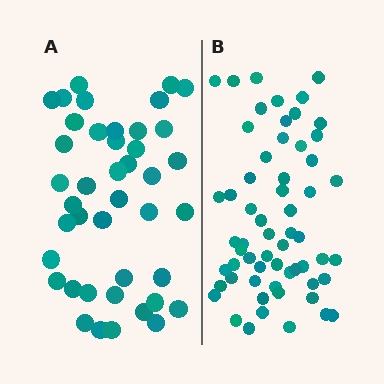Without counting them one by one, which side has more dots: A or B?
Region B (the right region) has more dots.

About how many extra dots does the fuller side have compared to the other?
Region B has approximately 20 more dots than region A.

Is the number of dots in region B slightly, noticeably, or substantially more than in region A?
Region B has noticeably more, but not dramatically so. The ratio is roughly 1.4 to 1.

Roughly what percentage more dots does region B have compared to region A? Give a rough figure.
About 45% more.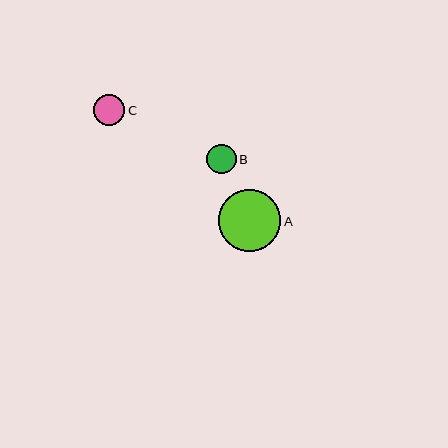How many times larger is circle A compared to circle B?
Circle A is approximately 2.1 times the size of circle B.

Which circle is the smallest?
Circle B is the smallest with a size of approximately 30 pixels.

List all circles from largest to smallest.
From largest to smallest: A, C, B.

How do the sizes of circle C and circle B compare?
Circle C and circle B are approximately the same size.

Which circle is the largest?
Circle A is the largest with a size of approximately 62 pixels.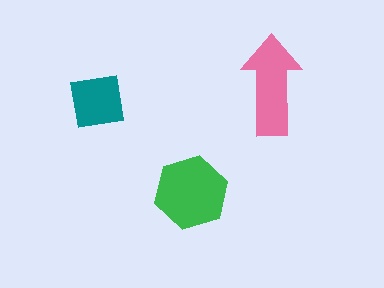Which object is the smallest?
The teal square.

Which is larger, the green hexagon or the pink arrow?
The green hexagon.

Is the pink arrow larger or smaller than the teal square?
Larger.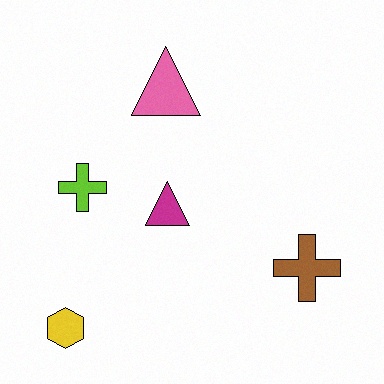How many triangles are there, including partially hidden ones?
There are 2 triangles.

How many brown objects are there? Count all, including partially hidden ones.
There is 1 brown object.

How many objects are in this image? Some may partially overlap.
There are 5 objects.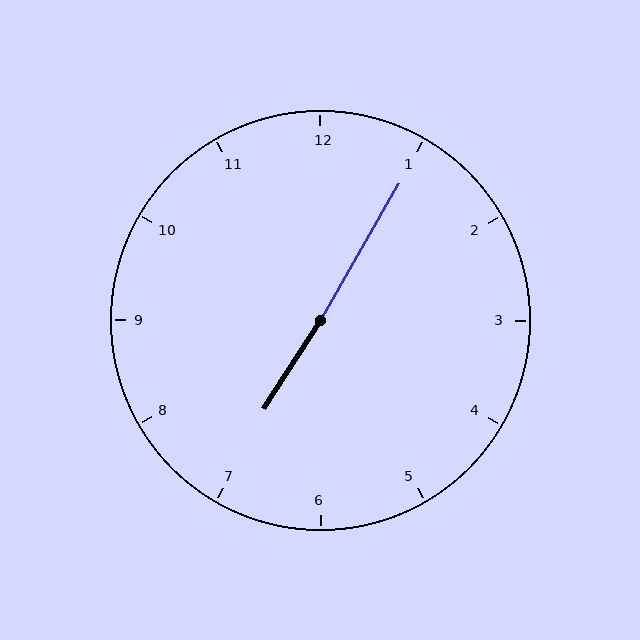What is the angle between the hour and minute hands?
Approximately 178 degrees.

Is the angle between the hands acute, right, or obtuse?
It is obtuse.